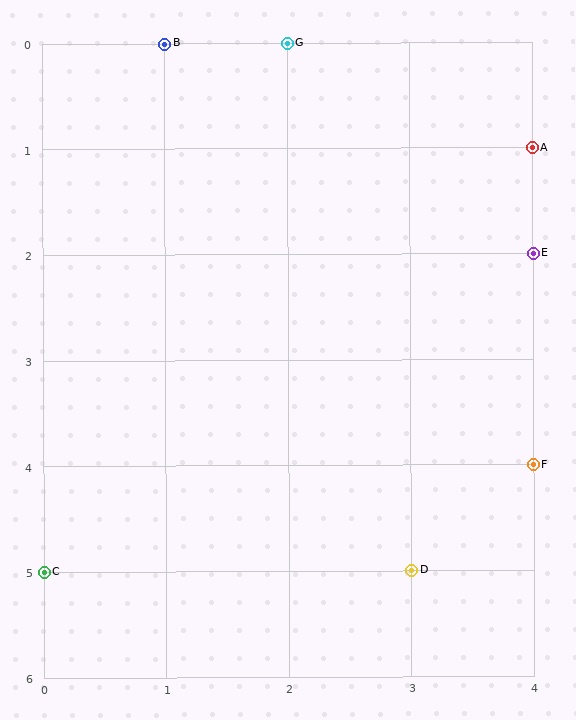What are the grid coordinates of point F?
Point F is at grid coordinates (4, 4).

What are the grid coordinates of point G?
Point G is at grid coordinates (2, 0).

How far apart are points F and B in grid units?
Points F and B are 3 columns and 4 rows apart (about 5.0 grid units diagonally).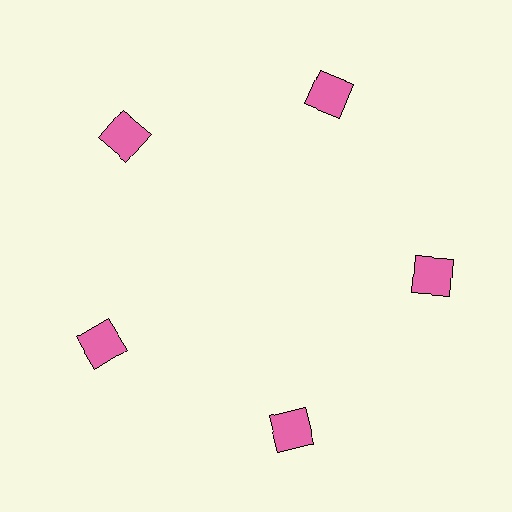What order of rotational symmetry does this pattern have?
This pattern has 5-fold rotational symmetry.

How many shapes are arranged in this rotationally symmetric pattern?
There are 5 shapes, arranged in 5 groups of 1.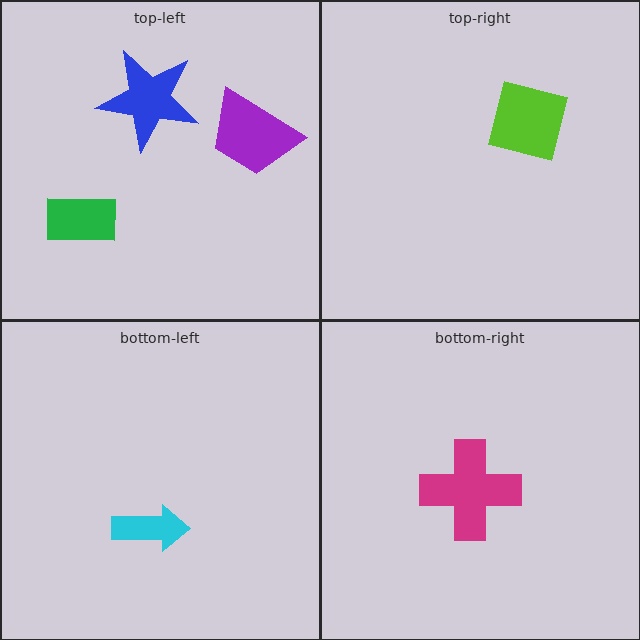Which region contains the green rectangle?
The top-left region.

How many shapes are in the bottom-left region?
1.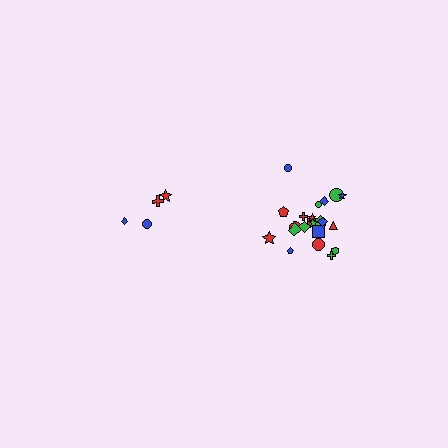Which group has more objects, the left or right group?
The right group.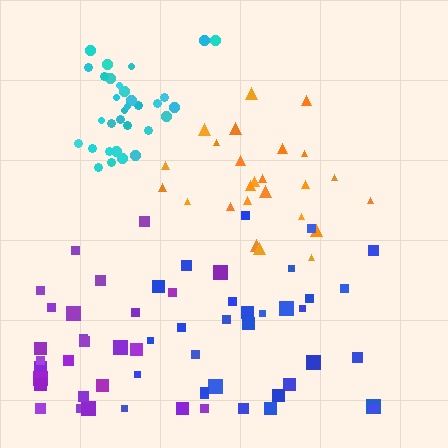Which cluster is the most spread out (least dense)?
Purple.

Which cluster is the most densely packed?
Cyan.